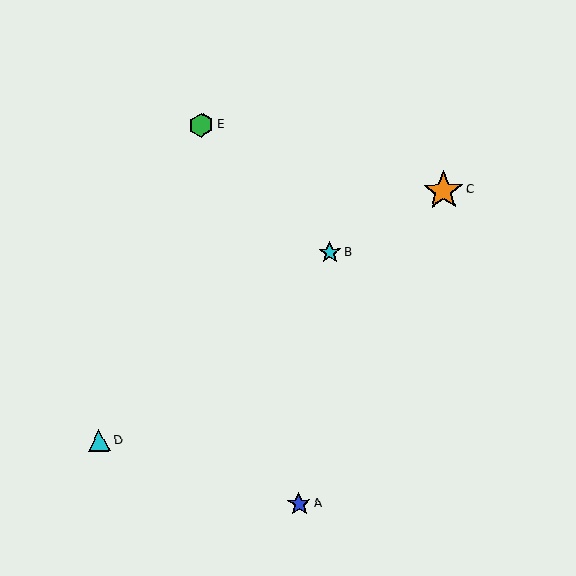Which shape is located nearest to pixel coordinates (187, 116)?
The green hexagon (labeled E) at (201, 125) is nearest to that location.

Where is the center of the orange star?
The center of the orange star is at (443, 191).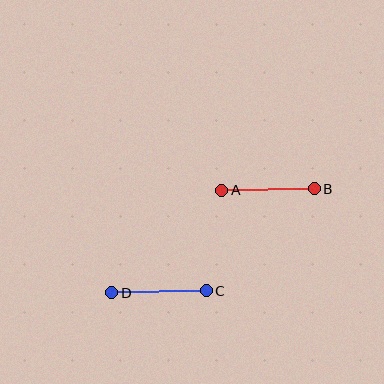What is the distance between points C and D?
The distance is approximately 95 pixels.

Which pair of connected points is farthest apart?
Points C and D are farthest apart.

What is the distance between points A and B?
The distance is approximately 92 pixels.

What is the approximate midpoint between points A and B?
The midpoint is at approximately (268, 190) pixels.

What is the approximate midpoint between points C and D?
The midpoint is at approximately (159, 292) pixels.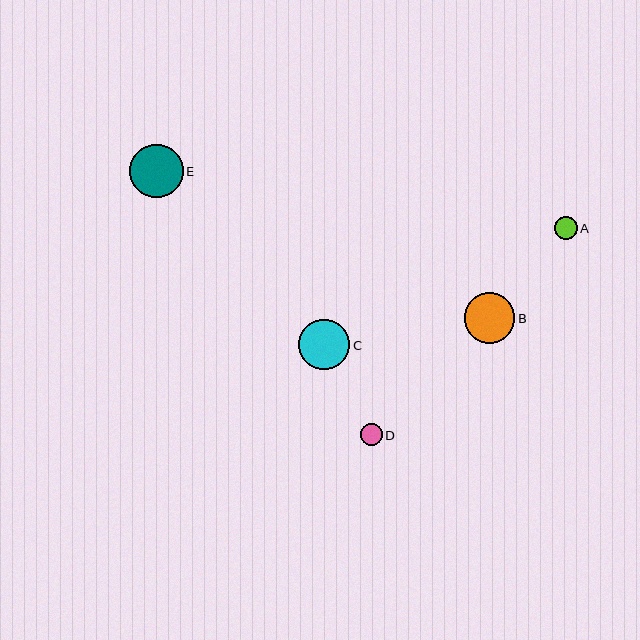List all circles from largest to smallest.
From largest to smallest: E, B, C, A, D.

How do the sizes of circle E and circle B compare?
Circle E and circle B are approximately the same size.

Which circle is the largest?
Circle E is the largest with a size of approximately 53 pixels.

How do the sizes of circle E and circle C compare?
Circle E and circle C are approximately the same size.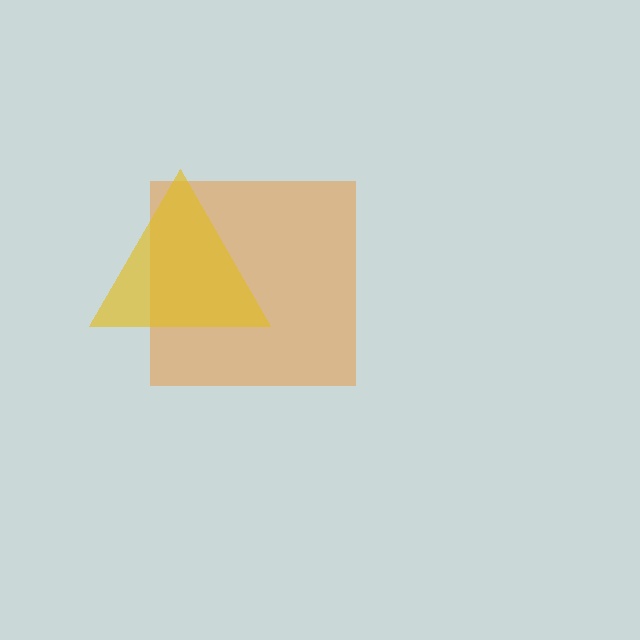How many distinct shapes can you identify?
There are 2 distinct shapes: an orange square, a yellow triangle.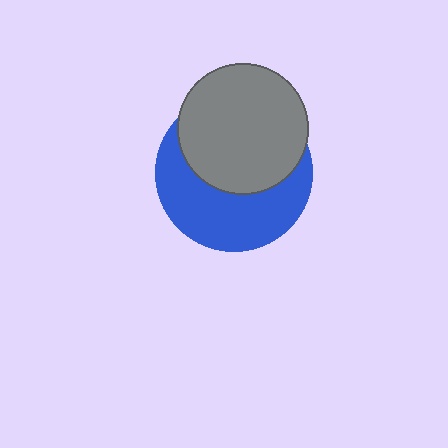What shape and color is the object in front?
The object in front is a gray circle.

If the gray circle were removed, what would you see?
You would see the complete blue circle.